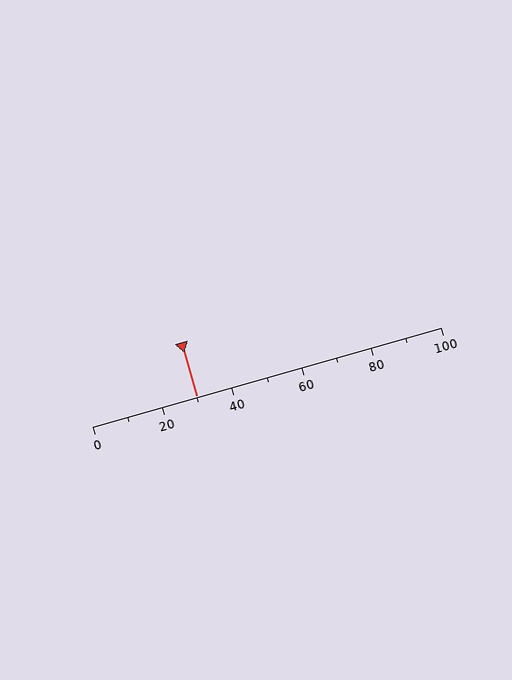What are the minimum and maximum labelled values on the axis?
The axis runs from 0 to 100.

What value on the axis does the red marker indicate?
The marker indicates approximately 30.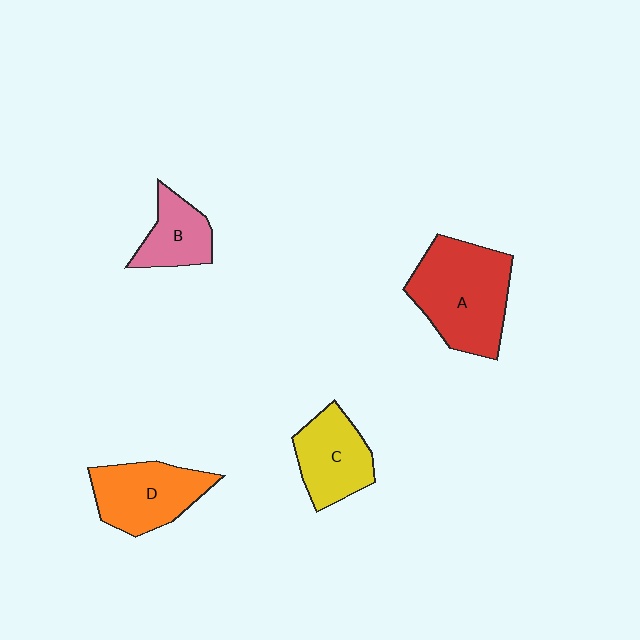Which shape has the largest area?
Shape A (red).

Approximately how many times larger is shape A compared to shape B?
Approximately 2.1 times.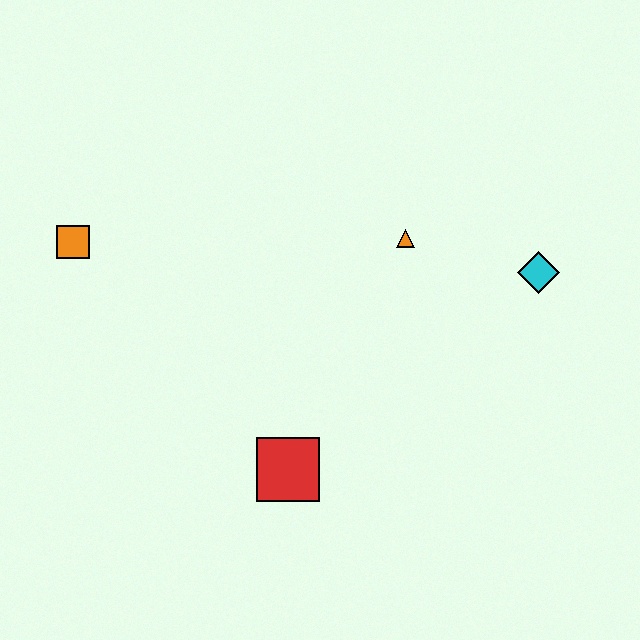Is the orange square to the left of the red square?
Yes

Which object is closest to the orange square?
The red square is closest to the orange square.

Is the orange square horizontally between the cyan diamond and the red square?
No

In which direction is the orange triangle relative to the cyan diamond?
The orange triangle is to the left of the cyan diamond.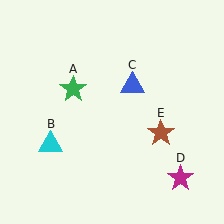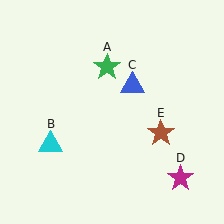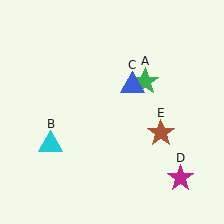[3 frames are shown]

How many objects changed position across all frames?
1 object changed position: green star (object A).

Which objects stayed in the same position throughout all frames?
Cyan triangle (object B) and blue triangle (object C) and magenta star (object D) and brown star (object E) remained stationary.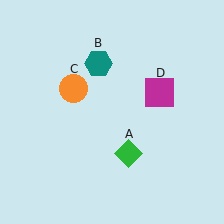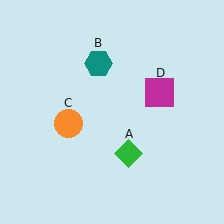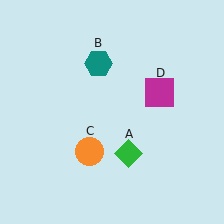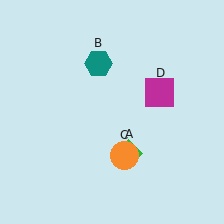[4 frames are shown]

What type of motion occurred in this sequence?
The orange circle (object C) rotated counterclockwise around the center of the scene.